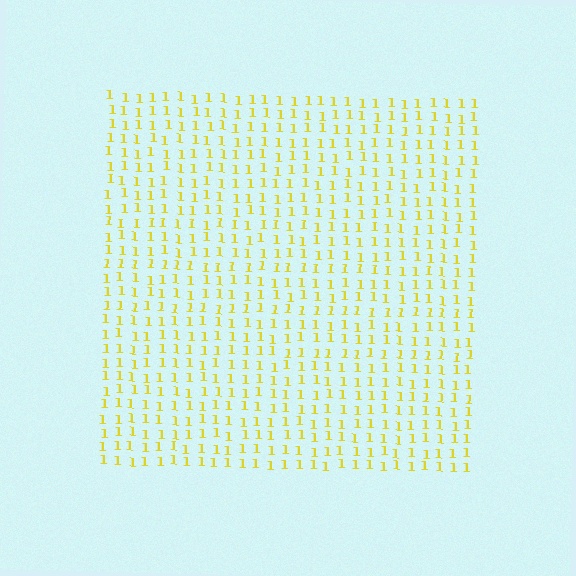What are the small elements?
The small elements are digit 1's.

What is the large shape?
The large shape is a square.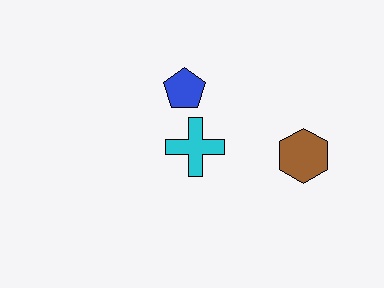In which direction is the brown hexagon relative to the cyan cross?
The brown hexagon is to the right of the cyan cross.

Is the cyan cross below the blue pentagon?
Yes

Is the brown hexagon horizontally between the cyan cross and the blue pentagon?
No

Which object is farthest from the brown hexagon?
The blue pentagon is farthest from the brown hexagon.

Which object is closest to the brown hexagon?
The cyan cross is closest to the brown hexagon.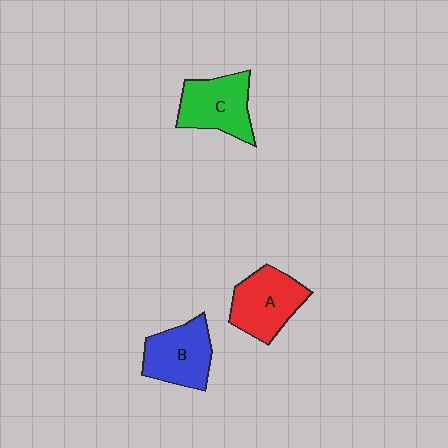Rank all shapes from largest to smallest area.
From largest to smallest: A (red), C (green), B (blue).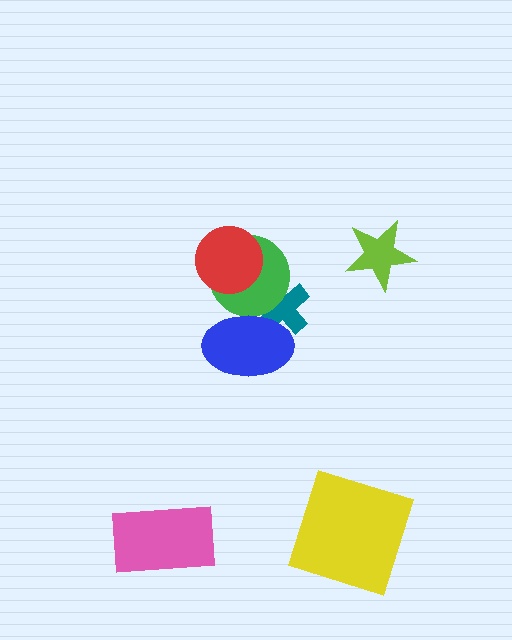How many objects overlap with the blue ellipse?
2 objects overlap with the blue ellipse.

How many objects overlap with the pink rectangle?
0 objects overlap with the pink rectangle.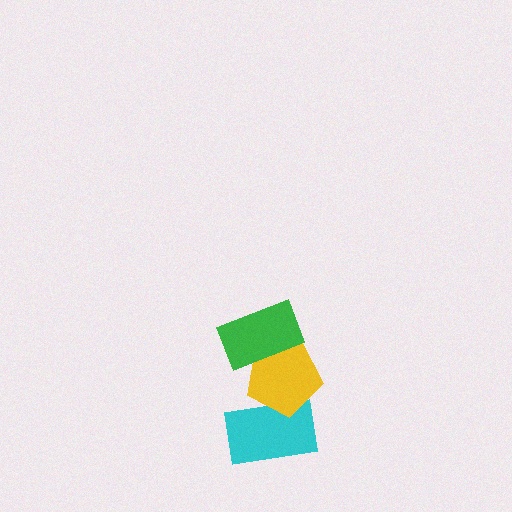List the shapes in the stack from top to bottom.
From top to bottom: the green rectangle, the yellow pentagon, the cyan rectangle.